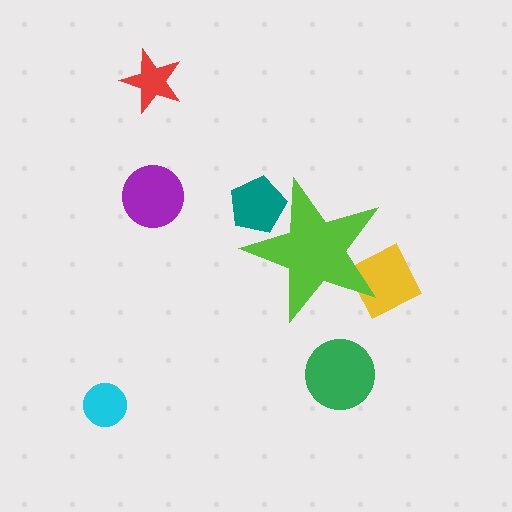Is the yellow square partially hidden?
Yes, the yellow square is partially hidden behind the lime star.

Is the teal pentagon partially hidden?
Yes, the teal pentagon is partially hidden behind the lime star.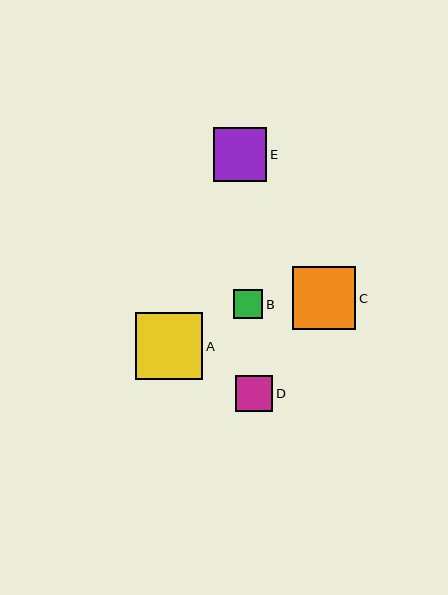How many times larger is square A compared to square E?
Square A is approximately 1.3 times the size of square E.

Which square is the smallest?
Square B is the smallest with a size of approximately 30 pixels.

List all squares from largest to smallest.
From largest to smallest: A, C, E, D, B.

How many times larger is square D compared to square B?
Square D is approximately 1.2 times the size of square B.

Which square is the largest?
Square A is the largest with a size of approximately 68 pixels.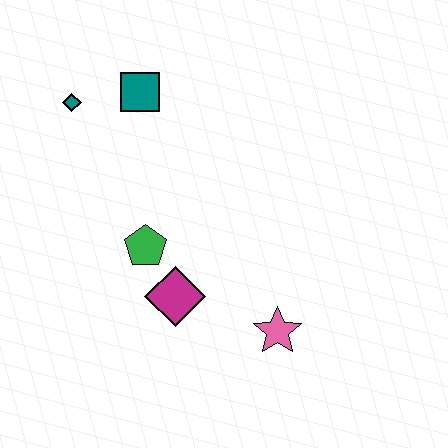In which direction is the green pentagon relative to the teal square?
The green pentagon is below the teal square.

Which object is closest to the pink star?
The magenta diamond is closest to the pink star.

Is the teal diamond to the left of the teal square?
Yes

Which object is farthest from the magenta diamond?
The teal diamond is farthest from the magenta diamond.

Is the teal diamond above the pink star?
Yes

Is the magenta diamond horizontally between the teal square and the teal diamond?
No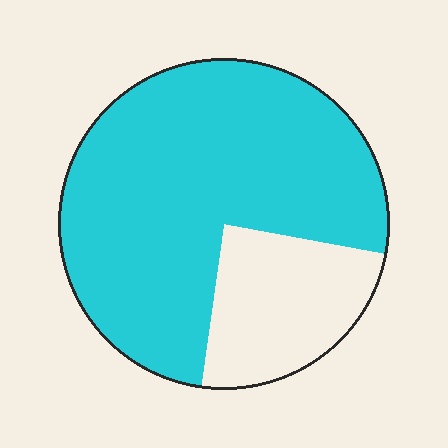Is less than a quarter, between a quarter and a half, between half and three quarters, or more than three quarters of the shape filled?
More than three quarters.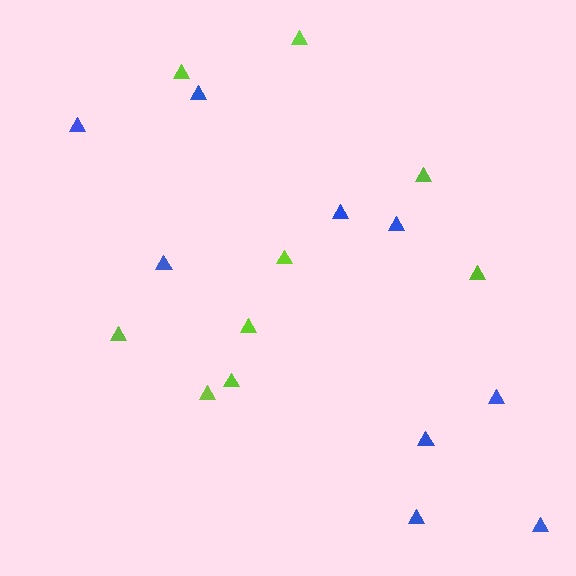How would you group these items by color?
There are 2 groups: one group of blue triangles (9) and one group of lime triangles (9).